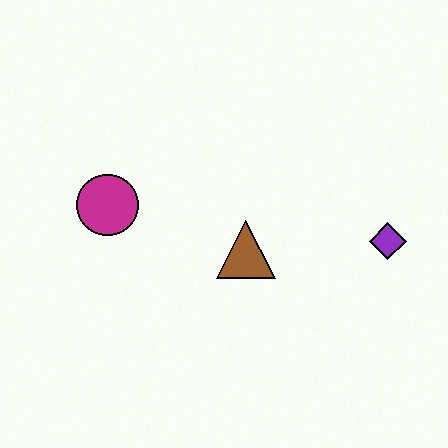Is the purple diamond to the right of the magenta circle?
Yes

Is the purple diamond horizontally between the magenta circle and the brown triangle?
No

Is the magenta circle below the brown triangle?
No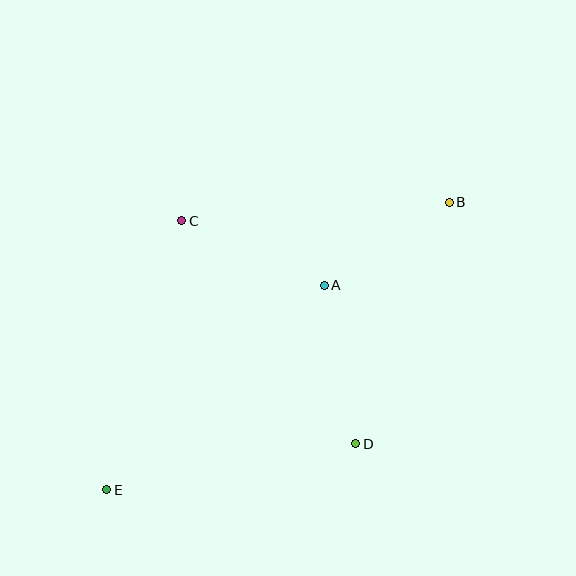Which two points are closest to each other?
Points A and B are closest to each other.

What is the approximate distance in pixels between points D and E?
The distance between D and E is approximately 253 pixels.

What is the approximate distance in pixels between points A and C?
The distance between A and C is approximately 156 pixels.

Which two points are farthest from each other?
Points B and E are farthest from each other.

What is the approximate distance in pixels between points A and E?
The distance between A and E is approximately 298 pixels.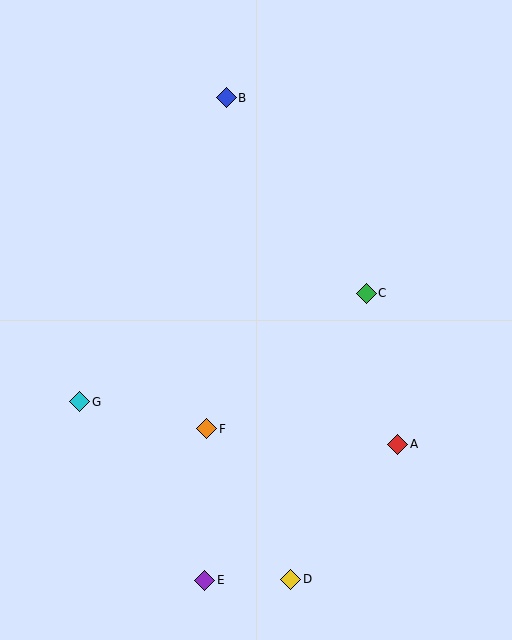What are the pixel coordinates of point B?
Point B is at (226, 98).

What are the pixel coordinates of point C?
Point C is at (366, 293).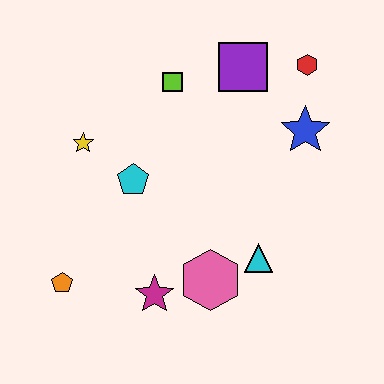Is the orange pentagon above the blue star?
No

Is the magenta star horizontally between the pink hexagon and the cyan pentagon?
Yes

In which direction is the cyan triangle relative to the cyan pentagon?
The cyan triangle is to the right of the cyan pentagon.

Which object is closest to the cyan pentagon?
The yellow star is closest to the cyan pentagon.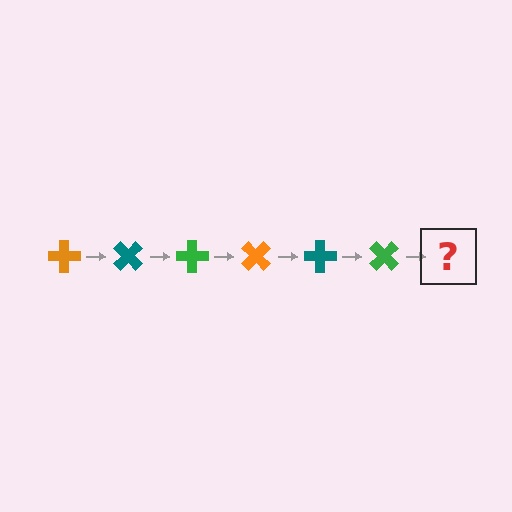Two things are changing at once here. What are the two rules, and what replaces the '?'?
The two rules are that it rotates 45 degrees each step and the color cycles through orange, teal, and green. The '?' should be an orange cross, rotated 270 degrees from the start.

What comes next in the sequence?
The next element should be an orange cross, rotated 270 degrees from the start.